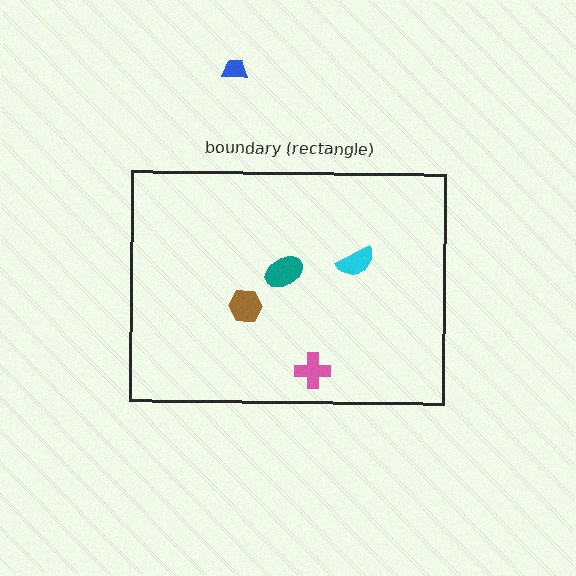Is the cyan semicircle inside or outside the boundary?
Inside.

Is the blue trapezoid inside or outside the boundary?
Outside.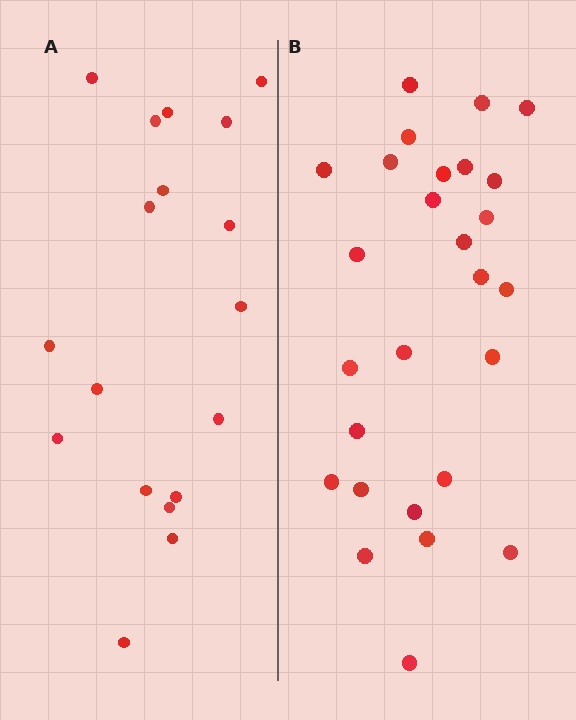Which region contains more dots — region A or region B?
Region B (the right region) has more dots.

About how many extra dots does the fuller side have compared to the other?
Region B has roughly 8 or so more dots than region A.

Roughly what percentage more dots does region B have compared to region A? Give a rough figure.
About 50% more.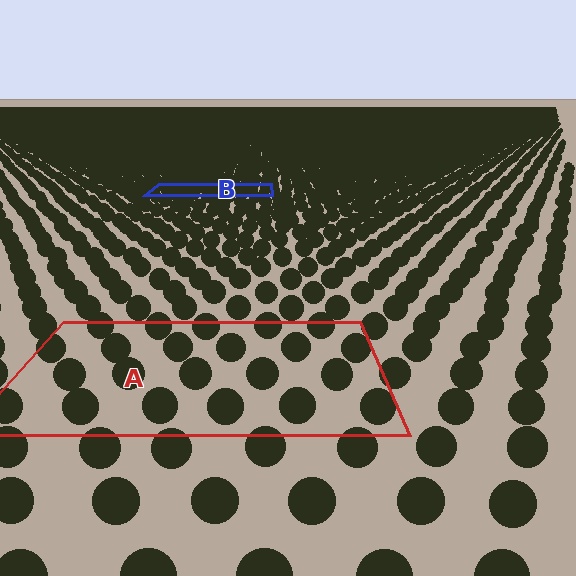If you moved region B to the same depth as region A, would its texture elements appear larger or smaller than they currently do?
They would appear larger. At a closer depth, the same texture elements are projected at a bigger on-screen size.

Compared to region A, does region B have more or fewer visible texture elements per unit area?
Region B has more texture elements per unit area — they are packed more densely because it is farther away.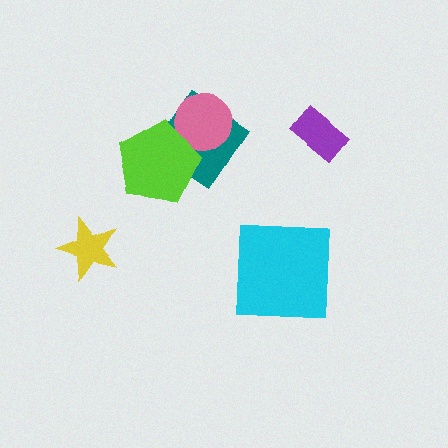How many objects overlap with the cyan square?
0 objects overlap with the cyan square.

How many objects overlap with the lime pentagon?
2 objects overlap with the lime pentagon.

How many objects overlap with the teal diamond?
2 objects overlap with the teal diamond.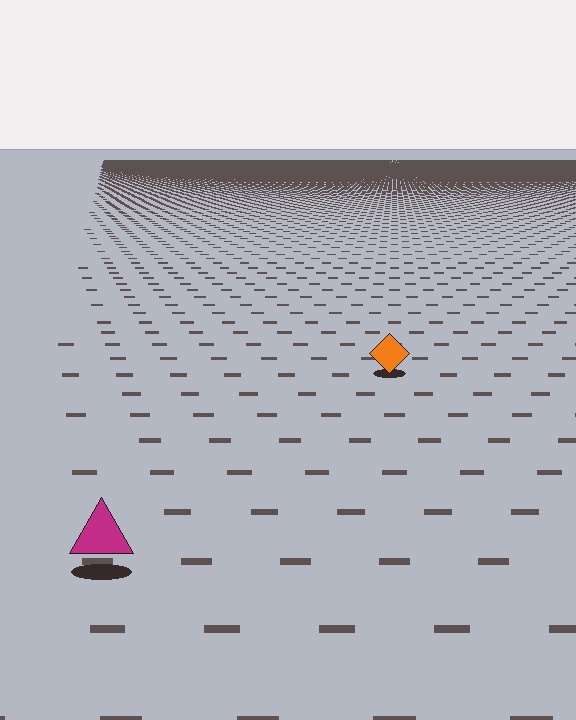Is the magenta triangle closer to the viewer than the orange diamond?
Yes. The magenta triangle is closer — you can tell from the texture gradient: the ground texture is coarser near it.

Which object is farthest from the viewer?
The orange diamond is farthest from the viewer. It appears smaller and the ground texture around it is denser.